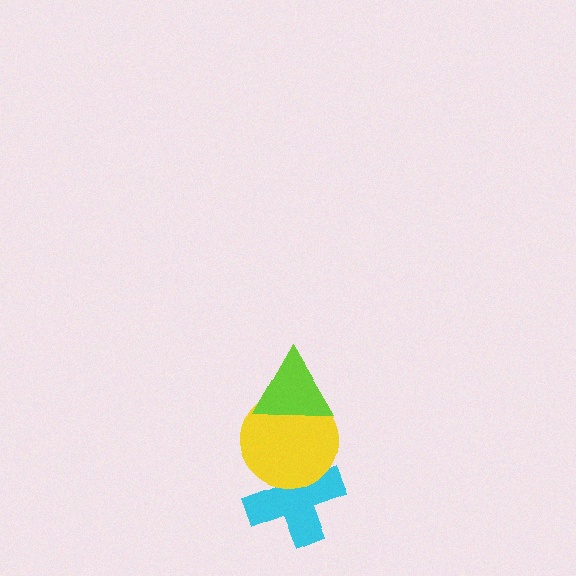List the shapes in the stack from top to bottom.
From top to bottom: the lime triangle, the yellow circle, the cyan cross.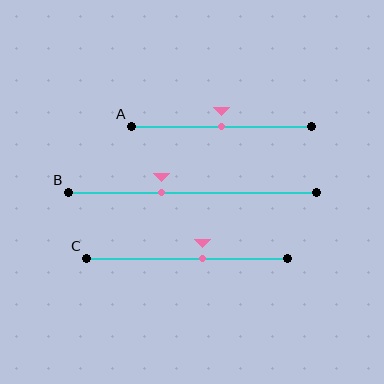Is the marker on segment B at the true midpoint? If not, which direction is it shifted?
No, the marker on segment B is shifted to the left by about 12% of the segment length.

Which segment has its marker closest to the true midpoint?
Segment A has its marker closest to the true midpoint.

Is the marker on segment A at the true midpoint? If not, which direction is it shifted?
Yes, the marker on segment A is at the true midpoint.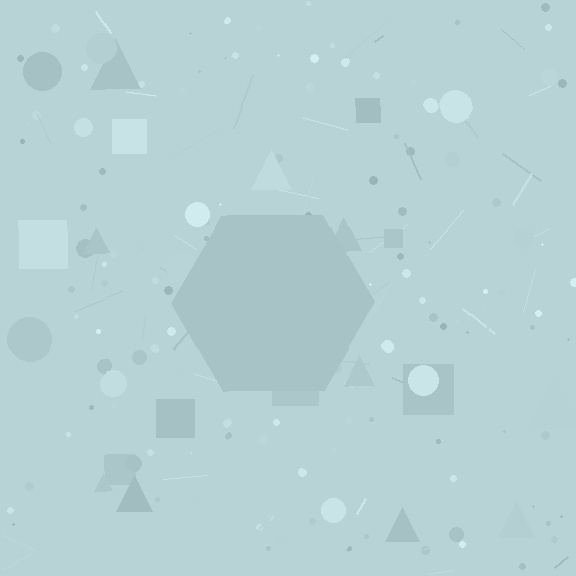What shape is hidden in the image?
A hexagon is hidden in the image.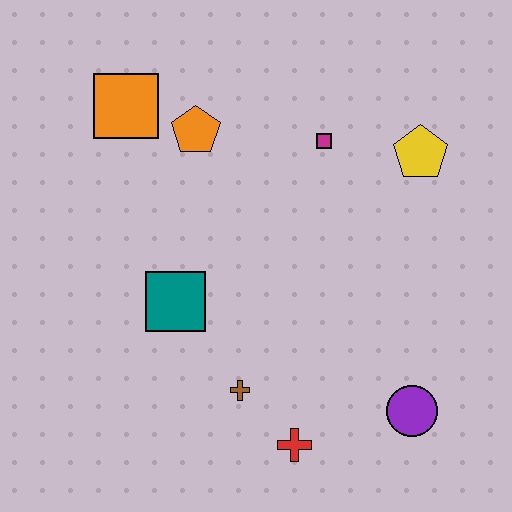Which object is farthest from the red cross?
The orange square is farthest from the red cross.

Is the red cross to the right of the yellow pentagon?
No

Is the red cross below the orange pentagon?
Yes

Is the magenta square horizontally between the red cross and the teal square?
No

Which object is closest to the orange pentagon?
The orange square is closest to the orange pentagon.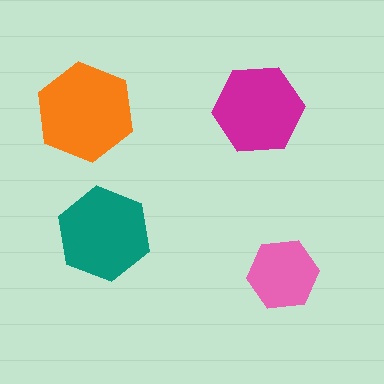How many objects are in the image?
There are 4 objects in the image.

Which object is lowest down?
The pink hexagon is bottommost.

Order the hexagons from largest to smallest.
the orange one, the teal one, the magenta one, the pink one.